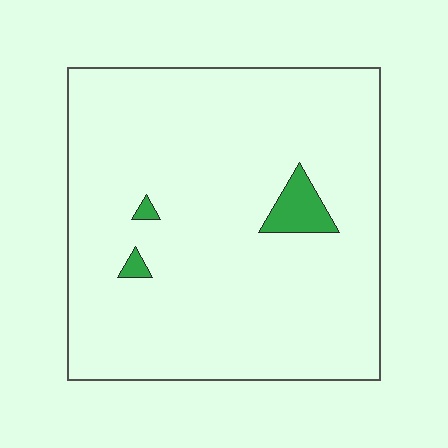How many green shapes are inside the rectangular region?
3.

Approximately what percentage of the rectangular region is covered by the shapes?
Approximately 5%.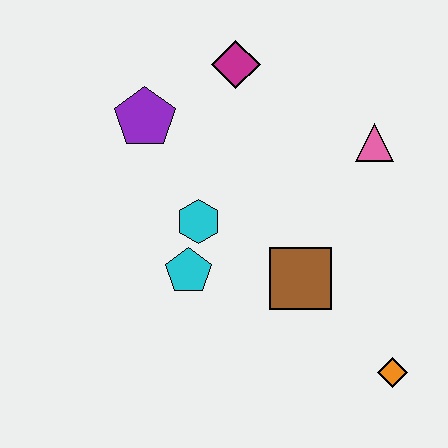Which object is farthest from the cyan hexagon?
The orange diamond is farthest from the cyan hexagon.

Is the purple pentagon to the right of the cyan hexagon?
No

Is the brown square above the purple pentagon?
No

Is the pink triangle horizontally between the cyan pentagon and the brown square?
No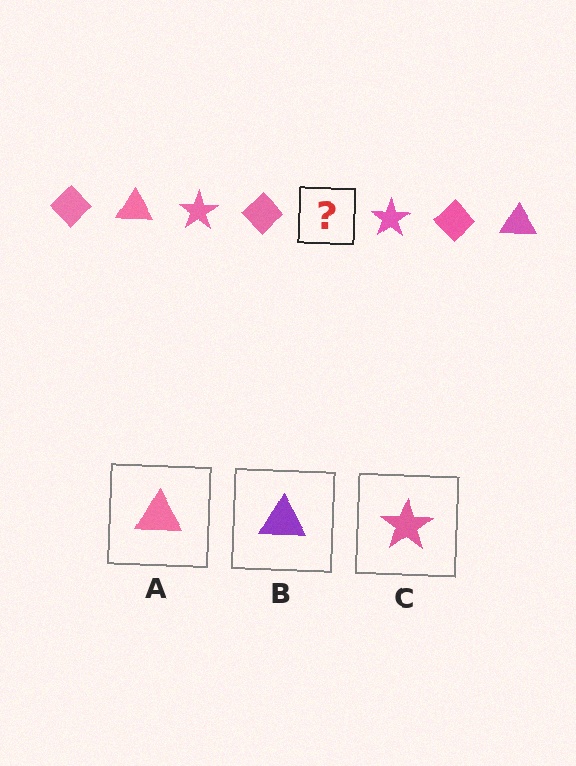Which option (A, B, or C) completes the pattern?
A.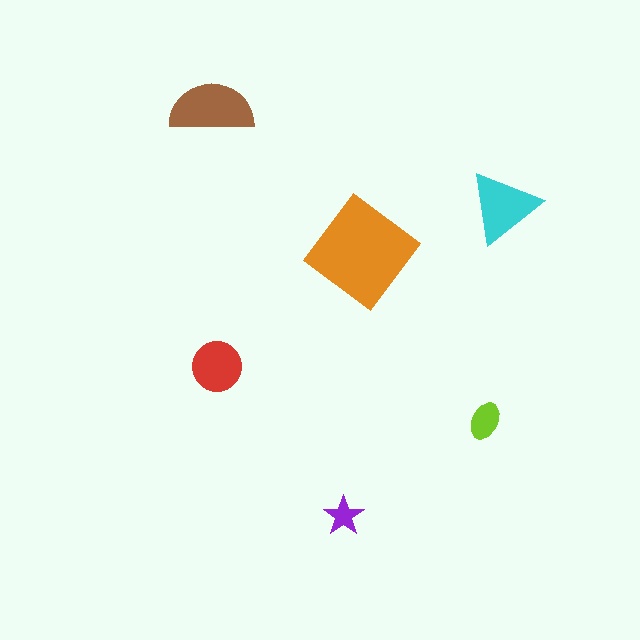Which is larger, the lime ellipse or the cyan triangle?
The cyan triangle.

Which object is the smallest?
The purple star.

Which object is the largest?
The orange diamond.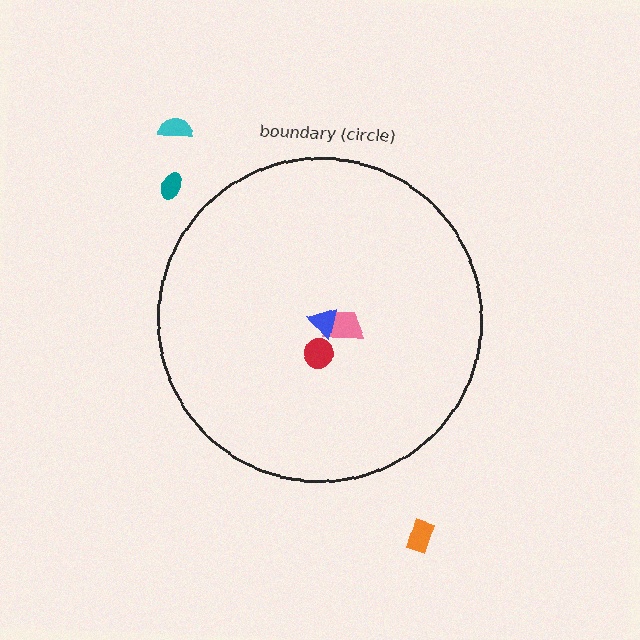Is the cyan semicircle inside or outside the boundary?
Outside.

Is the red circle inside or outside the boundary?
Inside.